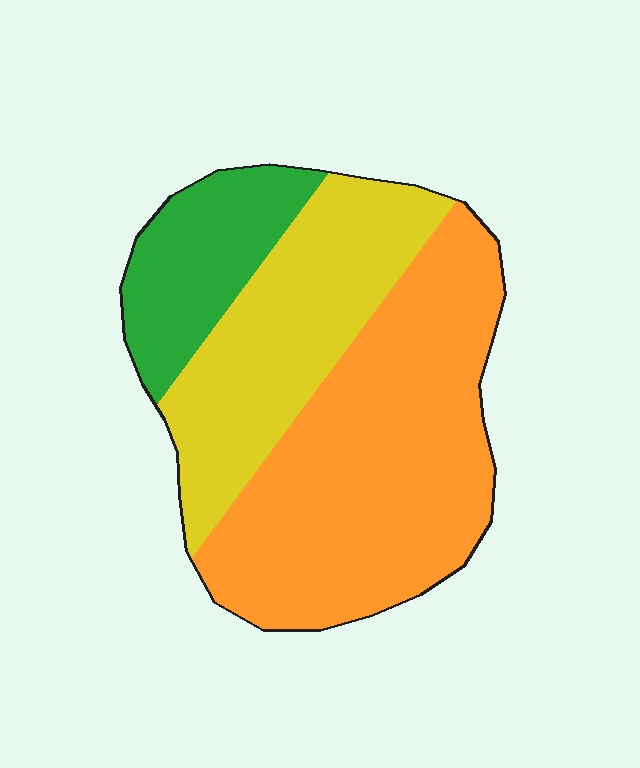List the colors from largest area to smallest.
From largest to smallest: orange, yellow, green.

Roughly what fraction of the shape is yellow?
Yellow takes up about one third (1/3) of the shape.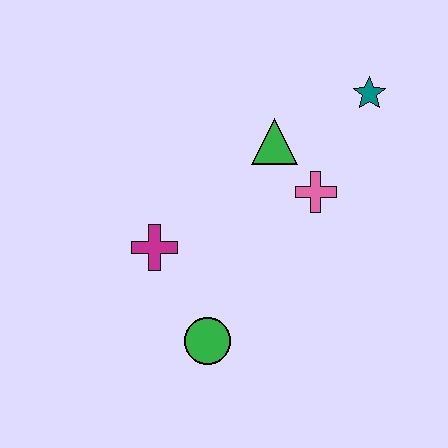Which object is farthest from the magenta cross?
The teal star is farthest from the magenta cross.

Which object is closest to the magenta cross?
The green circle is closest to the magenta cross.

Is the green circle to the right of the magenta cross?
Yes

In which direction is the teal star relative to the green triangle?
The teal star is to the right of the green triangle.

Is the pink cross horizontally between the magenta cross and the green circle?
No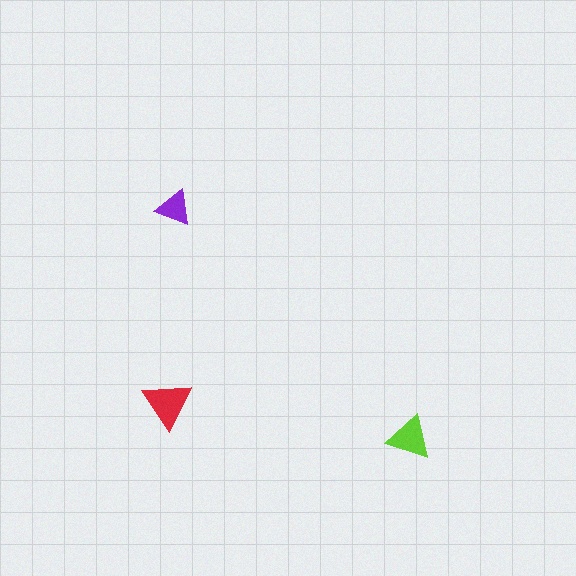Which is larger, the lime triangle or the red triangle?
The red one.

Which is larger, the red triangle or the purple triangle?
The red one.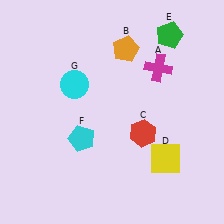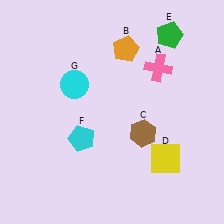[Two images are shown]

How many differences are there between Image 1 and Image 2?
There are 2 differences between the two images.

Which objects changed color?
A changed from magenta to pink. C changed from red to brown.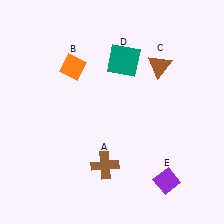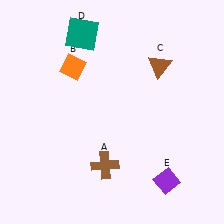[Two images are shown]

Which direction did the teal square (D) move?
The teal square (D) moved left.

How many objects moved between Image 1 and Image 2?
1 object moved between the two images.